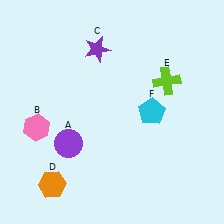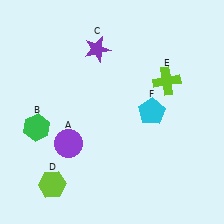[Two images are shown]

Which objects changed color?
B changed from pink to green. D changed from orange to lime.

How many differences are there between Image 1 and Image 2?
There are 2 differences between the two images.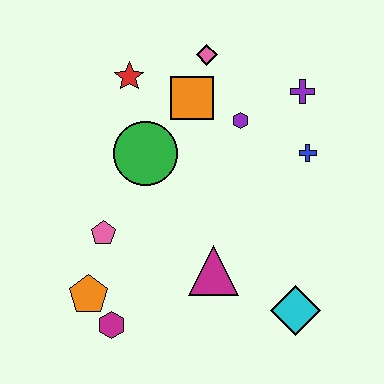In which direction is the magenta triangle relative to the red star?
The magenta triangle is below the red star.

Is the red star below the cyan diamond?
No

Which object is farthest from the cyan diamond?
The red star is farthest from the cyan diamond.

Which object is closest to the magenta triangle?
The cyan diamond is closest to the magenta triangle.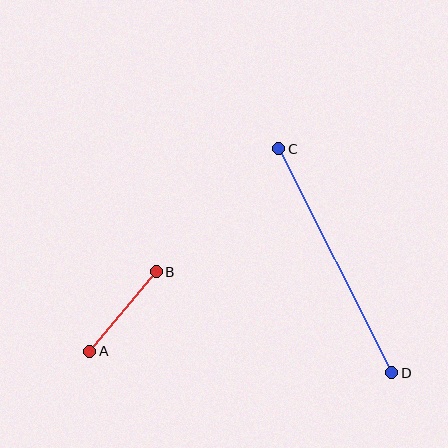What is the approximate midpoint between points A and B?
The midpoint is at approximately (123, 312) pixels.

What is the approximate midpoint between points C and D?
The midpoint is at approximately (335, 261) pixels.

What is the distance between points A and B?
The distance is approximately 104 pixels.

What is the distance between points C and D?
The distance is approximately 251 pixels.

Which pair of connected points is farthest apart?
Points C and D are farthest apart.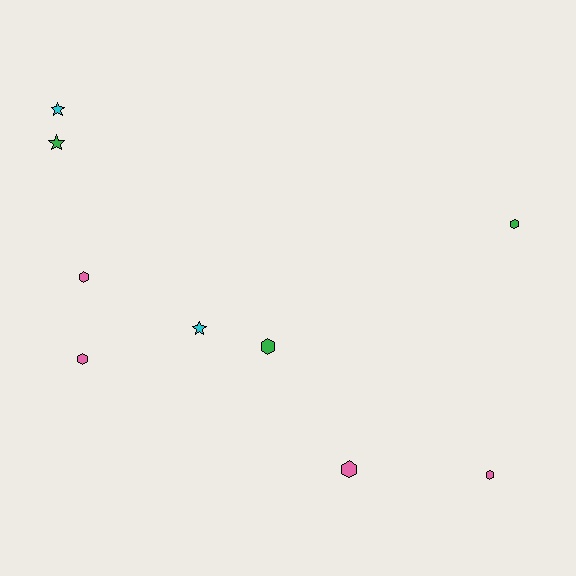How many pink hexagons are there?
There are 4 pink hexagons.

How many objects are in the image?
There are 9 objects.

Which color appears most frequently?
Pink, with 4 objects.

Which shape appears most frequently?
Hexagon, with 6 objects.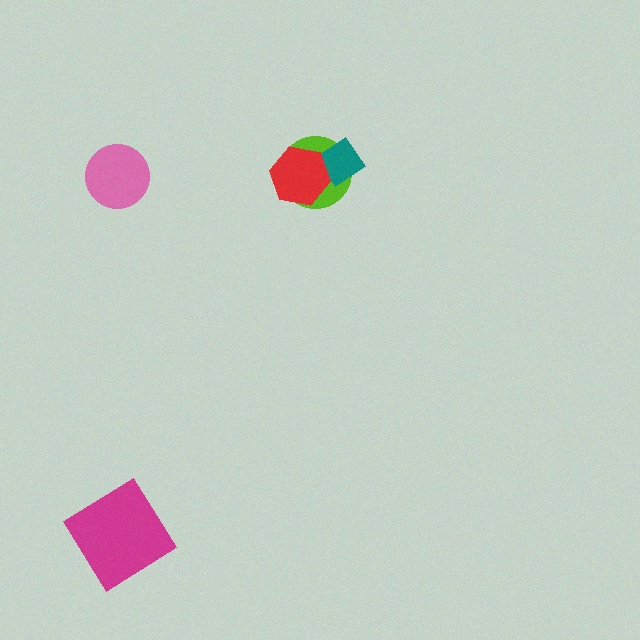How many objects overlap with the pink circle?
0 objects overlap with the pink circle.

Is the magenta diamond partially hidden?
No, no other shape covers it.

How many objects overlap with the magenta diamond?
0 objects overlap with the magenta diamond.